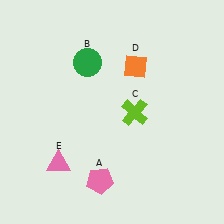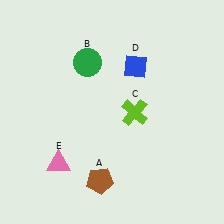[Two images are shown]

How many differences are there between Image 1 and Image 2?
There are 2 differences between the two images.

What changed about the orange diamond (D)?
In Image 1, D is orange. In Image 2, it changed to blue.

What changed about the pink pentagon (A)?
In Image 1, A is pink. In Image 2, it changed to brown.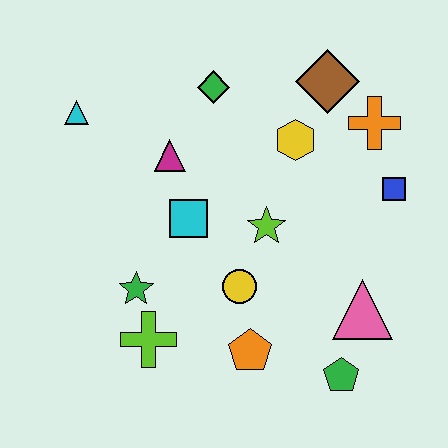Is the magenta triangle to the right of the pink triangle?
No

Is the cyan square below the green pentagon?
No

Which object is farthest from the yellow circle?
The cyan triangle is farthest from the yellow circle.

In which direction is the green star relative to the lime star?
The green star is to the left of the lime star.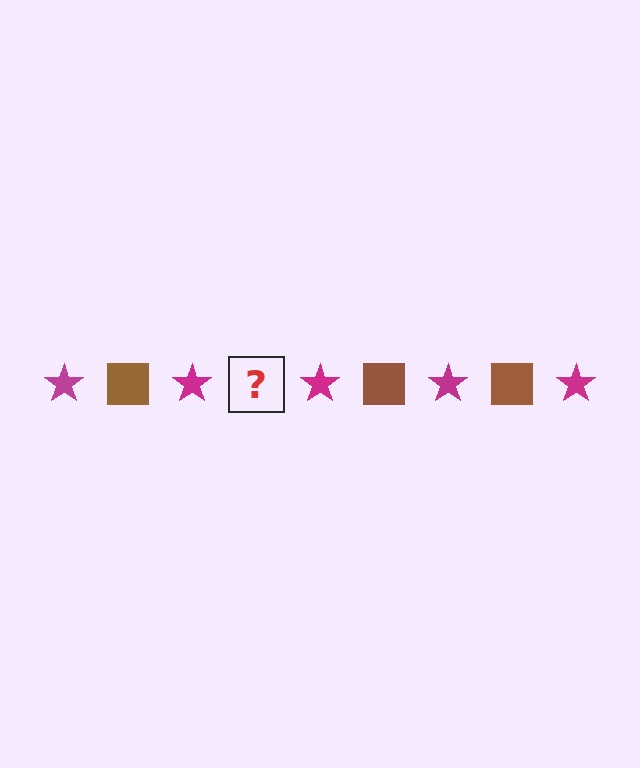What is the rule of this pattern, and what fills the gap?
The rule is that the pattern alternates between magenta star and brown square. The gap should be filled with a brown square.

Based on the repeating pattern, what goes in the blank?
The blank should be a brown square.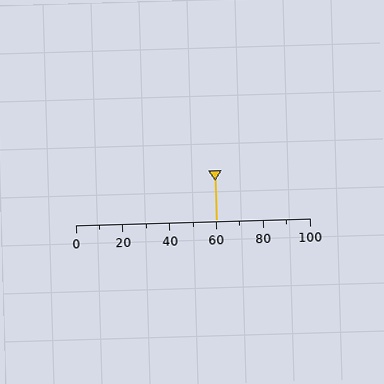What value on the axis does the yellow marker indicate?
The marker indicates approximately 60.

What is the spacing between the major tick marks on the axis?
The major ticks are spaced 20 apart.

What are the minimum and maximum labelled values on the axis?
The axis runs from 0 to 100.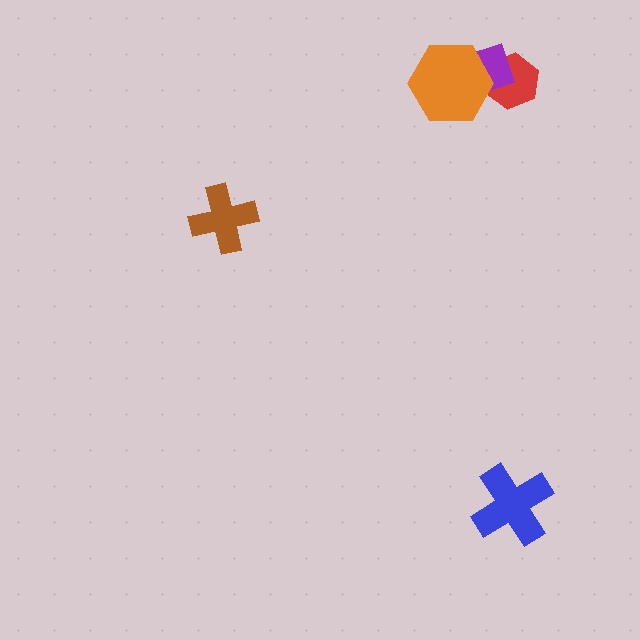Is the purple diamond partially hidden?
Yes, it is partially covered by another shape.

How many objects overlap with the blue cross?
0 objects overlap with the blue cross.